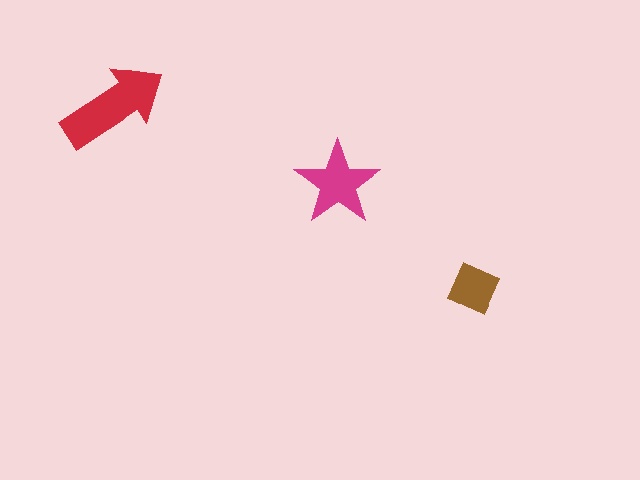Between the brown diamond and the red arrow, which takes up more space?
The red arrow.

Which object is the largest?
The red arrow.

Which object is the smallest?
The brown diamond.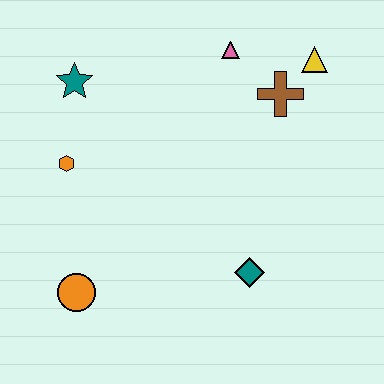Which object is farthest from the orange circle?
The yellow triangle is farthest from the orange circle.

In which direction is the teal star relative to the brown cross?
The teal star is to the left of the brown cross.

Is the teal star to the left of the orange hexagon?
No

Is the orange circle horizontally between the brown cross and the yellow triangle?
No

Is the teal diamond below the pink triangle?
Yes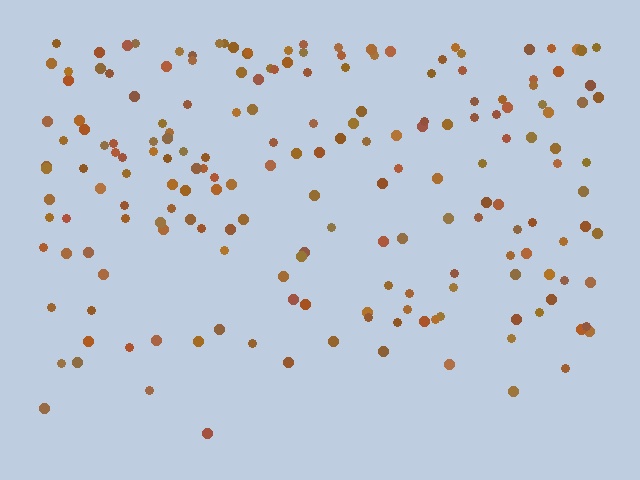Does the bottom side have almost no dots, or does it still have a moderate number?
Still a moderate number, just noticeably fewer than the top.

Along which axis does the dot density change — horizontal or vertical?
Vertical.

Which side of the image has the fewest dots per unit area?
The bottom.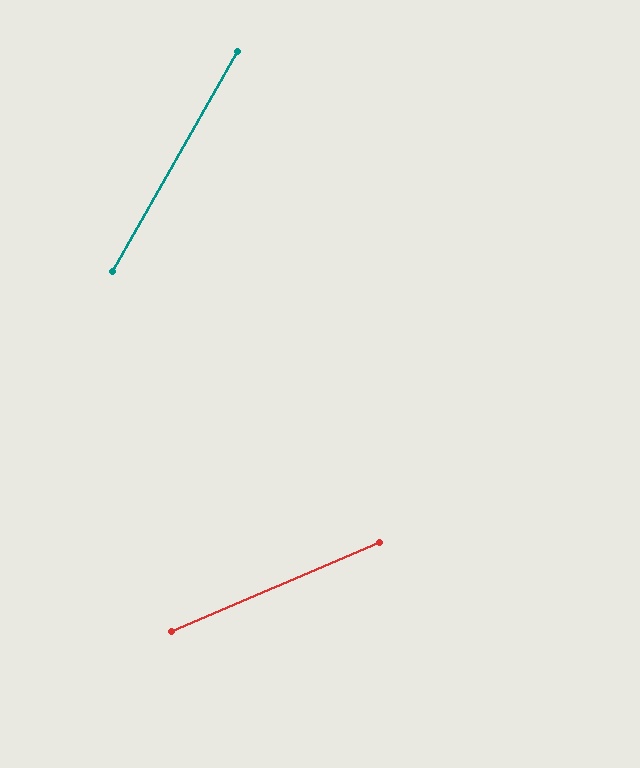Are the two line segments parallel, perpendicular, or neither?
Neither parallel nor perpendicular — they differ by about 37°.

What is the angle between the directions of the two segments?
Approximately 37 degrees.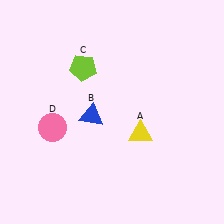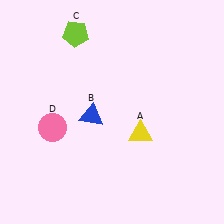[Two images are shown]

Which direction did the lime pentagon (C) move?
The lime pentagon (C) moved up.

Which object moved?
The lime pentagon (C) moved up.